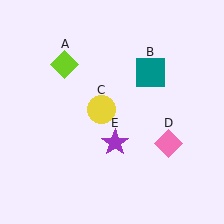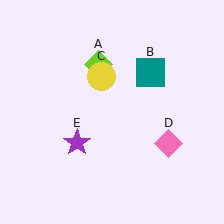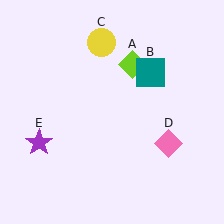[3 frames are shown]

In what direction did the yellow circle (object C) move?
The yellow circle (object C) moved up.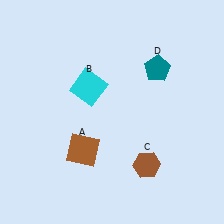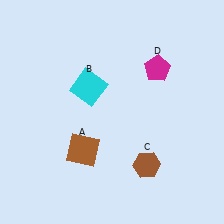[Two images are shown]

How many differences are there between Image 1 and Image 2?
There is 1 difference between the two images.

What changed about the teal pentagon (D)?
In Image 1, D is teal. In Image 2, it changed to magenta.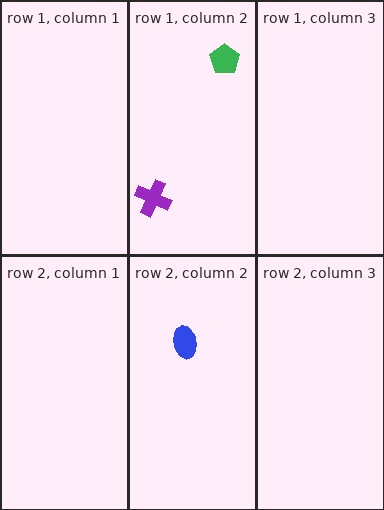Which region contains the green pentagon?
The row 1, column 2 region.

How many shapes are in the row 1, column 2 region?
2.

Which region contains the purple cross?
The row 1, column 2 region.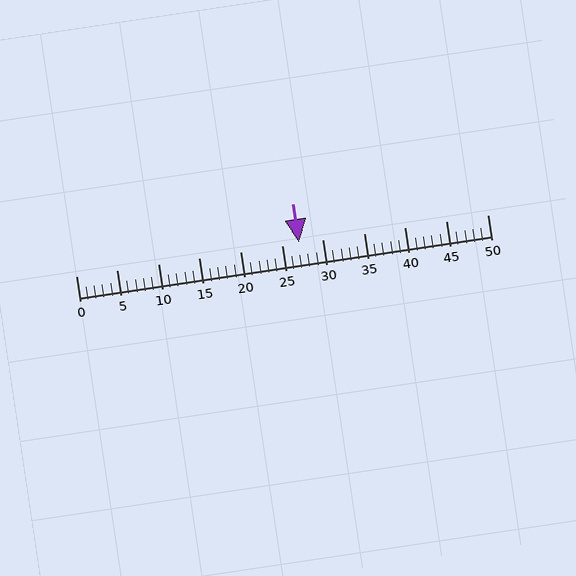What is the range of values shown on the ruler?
The ruler shows values from 0 to 50.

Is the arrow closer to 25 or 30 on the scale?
The arrow is closer to 25.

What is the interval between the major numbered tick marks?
The major tick marks are spaced 5 units apart.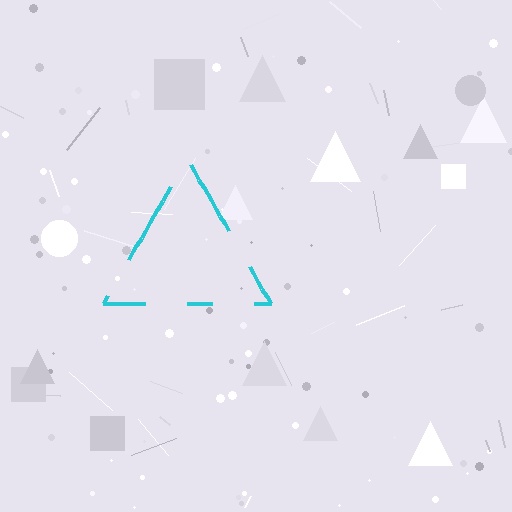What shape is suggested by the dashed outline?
The dashed outline suggests a triangle.